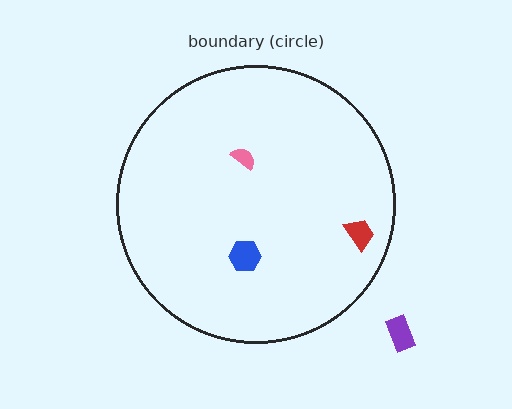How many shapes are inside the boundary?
3 inside, 1 outside.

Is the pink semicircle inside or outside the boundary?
Inside.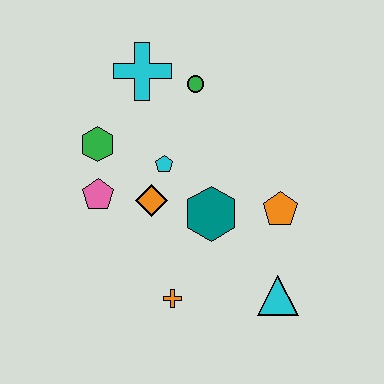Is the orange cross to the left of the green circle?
Yes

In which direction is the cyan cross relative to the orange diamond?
The cyan cross is above the orange diamond.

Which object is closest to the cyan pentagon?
The orange diamond is closest to the cyan pentagon.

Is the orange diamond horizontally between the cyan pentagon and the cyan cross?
Yes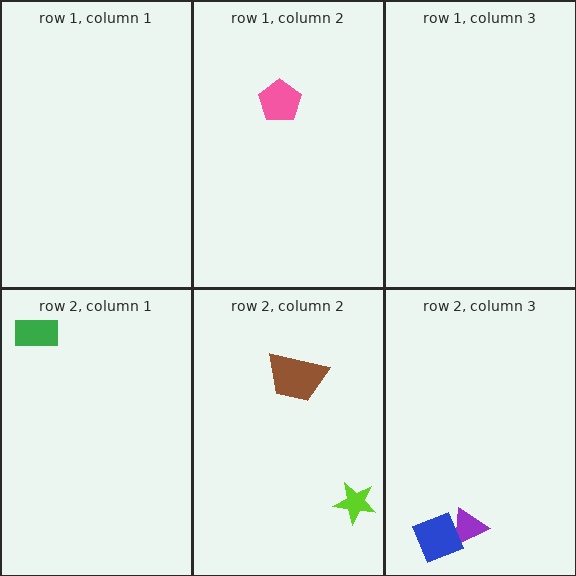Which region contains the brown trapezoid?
The row 2, column 2 region.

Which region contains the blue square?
The row 2, column 3 region.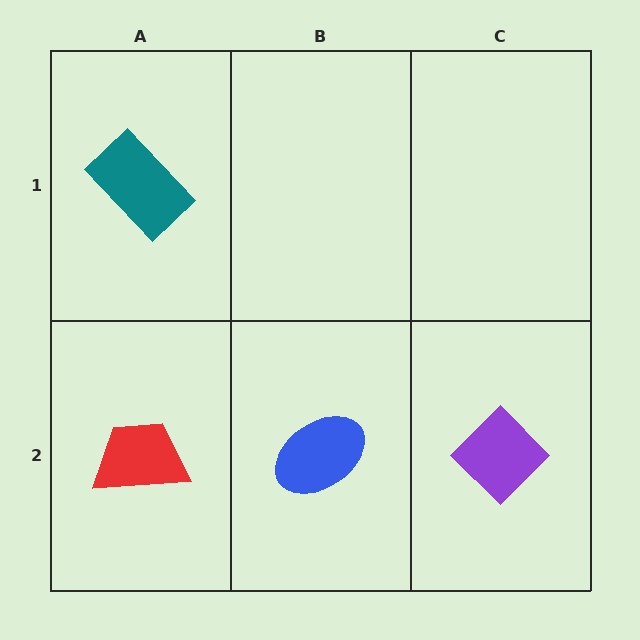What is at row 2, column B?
A blue ellipse.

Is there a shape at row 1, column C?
No, that cell is empty.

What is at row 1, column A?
A teal rectangle.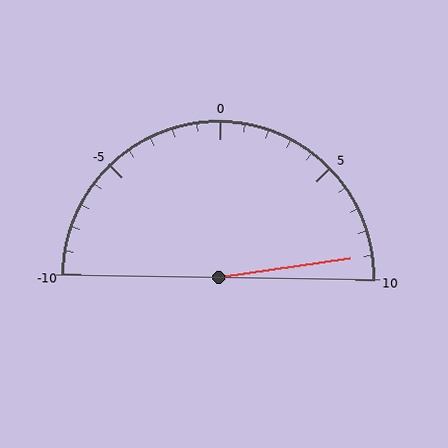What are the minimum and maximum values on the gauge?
The gauge ranges from -10 to 10.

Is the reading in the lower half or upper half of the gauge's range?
The reading is in the upper half of the range (-10 to 10).